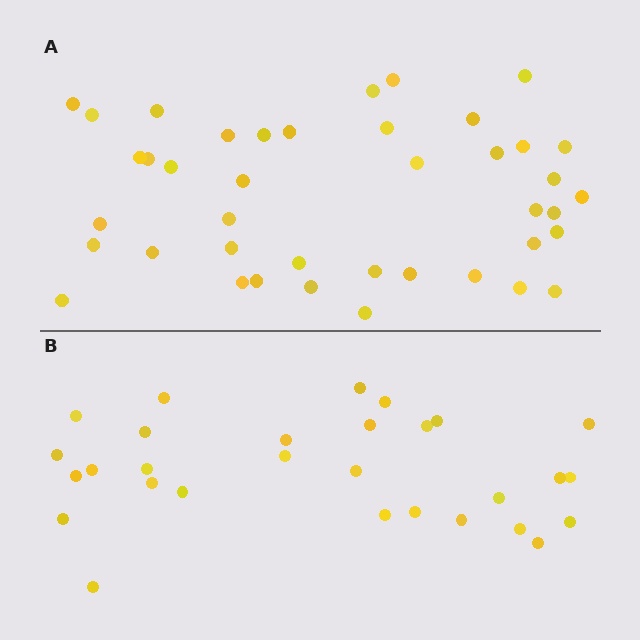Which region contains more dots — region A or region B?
Region A (the top region) has more dots.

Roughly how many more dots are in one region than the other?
Region A has roughly 12 or so more dots than region B.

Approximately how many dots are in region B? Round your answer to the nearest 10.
About 30 dots. (The exact count is 29, which rounds to 30.)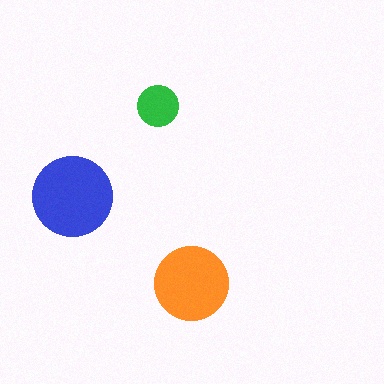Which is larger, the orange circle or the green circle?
The orange one.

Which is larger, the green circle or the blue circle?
The blue one.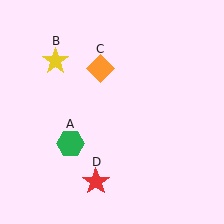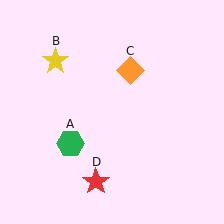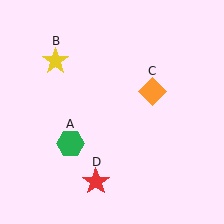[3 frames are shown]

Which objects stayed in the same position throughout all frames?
Green hexagon (object A) and yellow star (object B) and red star (object D) remained stationary.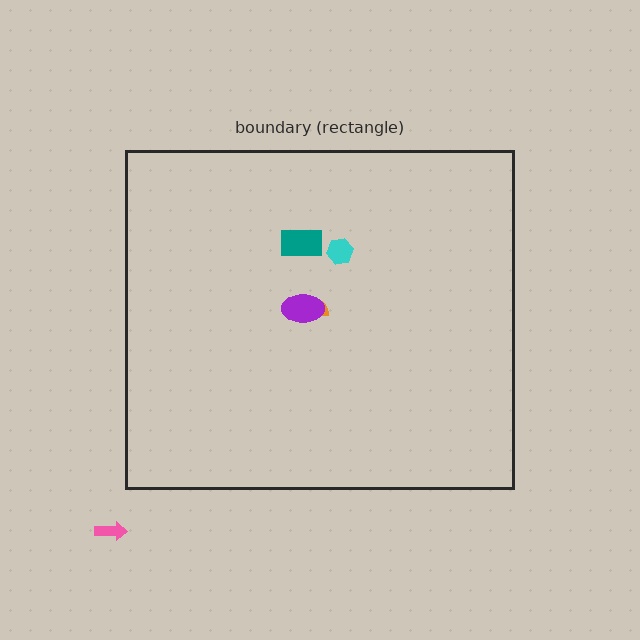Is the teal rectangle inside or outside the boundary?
Inside.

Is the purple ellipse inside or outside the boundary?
Inside.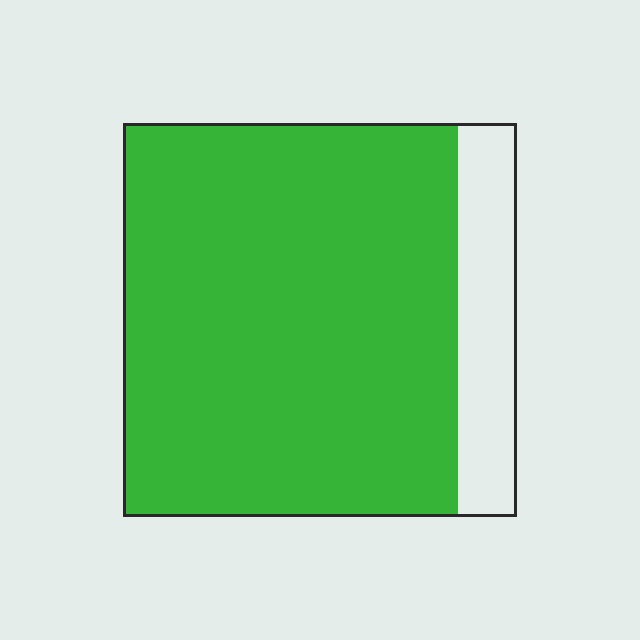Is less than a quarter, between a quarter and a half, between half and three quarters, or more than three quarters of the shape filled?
More than three quarters.